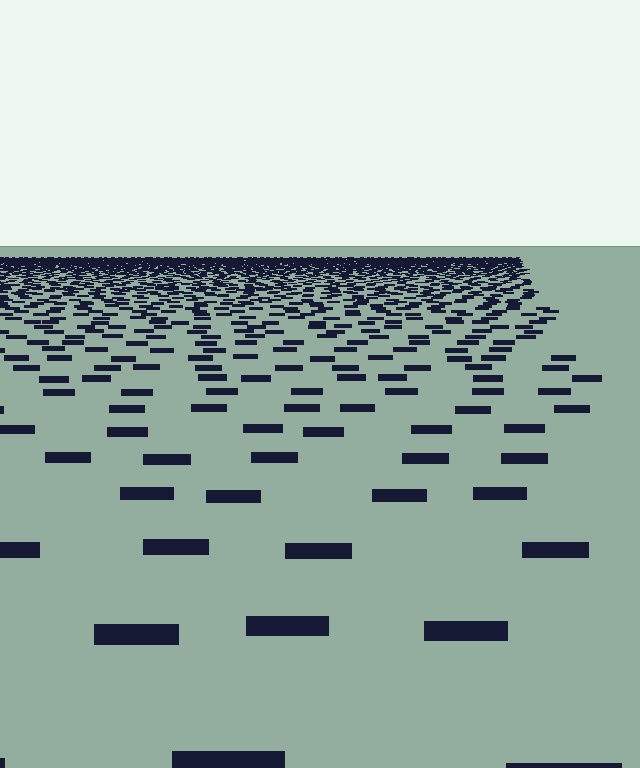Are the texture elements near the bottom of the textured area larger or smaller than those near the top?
Larger. Near the bottom, elements are closer to the viewer and appear at a bigger on-screen size.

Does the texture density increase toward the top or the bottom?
Density increases toward the top.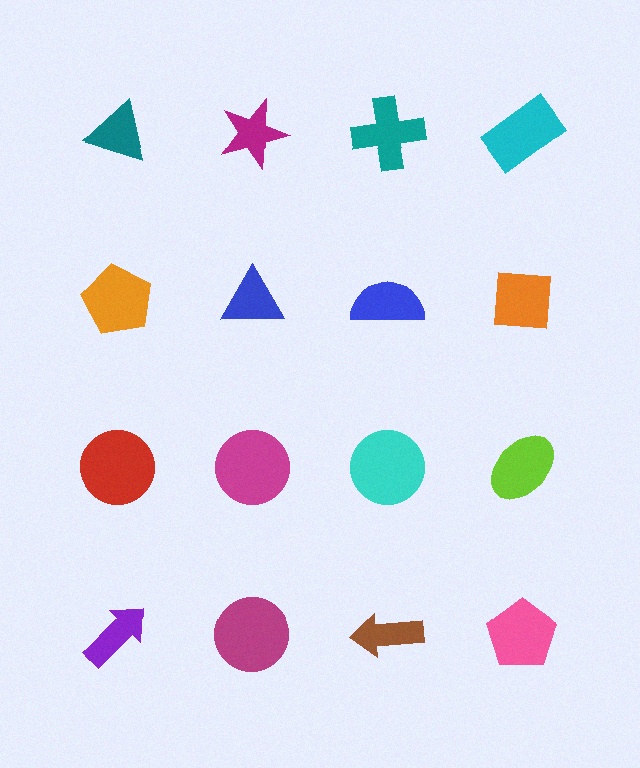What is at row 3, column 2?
A magenta circle.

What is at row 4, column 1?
A purple arrow.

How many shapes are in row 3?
4 shapes.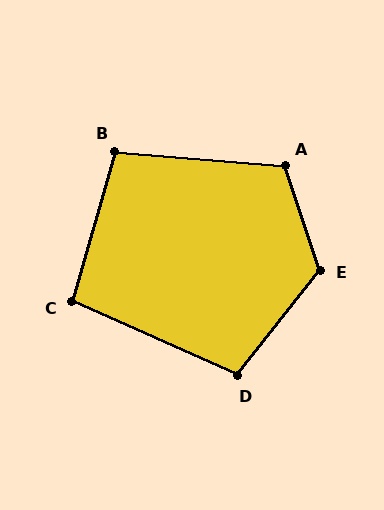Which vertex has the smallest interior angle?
C, at approximately 98 degrees.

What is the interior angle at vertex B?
Approximately 101 degrees (obtuse).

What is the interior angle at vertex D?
Approximately 104 degrees (obtuse).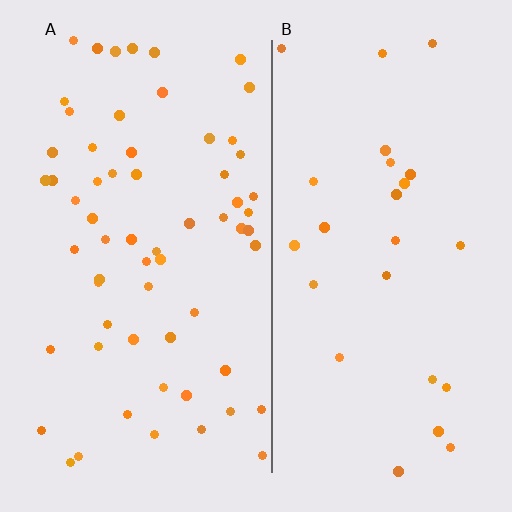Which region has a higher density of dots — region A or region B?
A (the left).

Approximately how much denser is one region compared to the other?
Approximately 2.5× — region A over region B.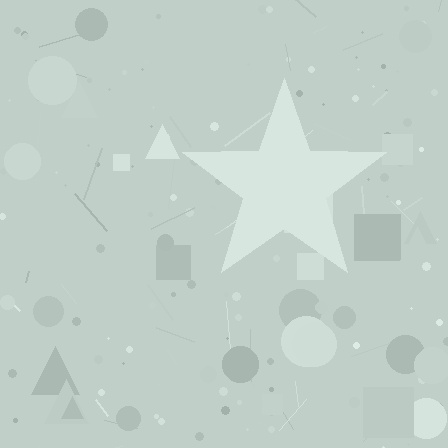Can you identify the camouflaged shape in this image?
The camouflaged shape is a star.